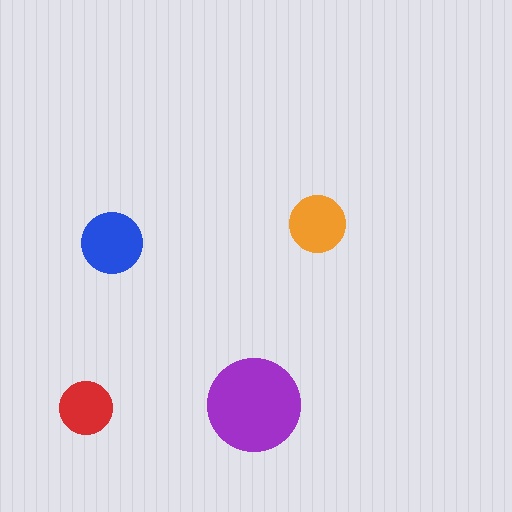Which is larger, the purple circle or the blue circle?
The purple one.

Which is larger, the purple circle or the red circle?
The purple one.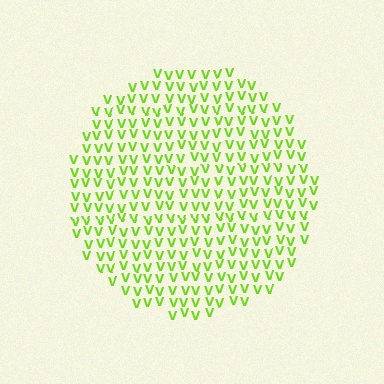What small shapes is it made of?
It is made of small letter V's.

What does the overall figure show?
The overall figure shows a circle.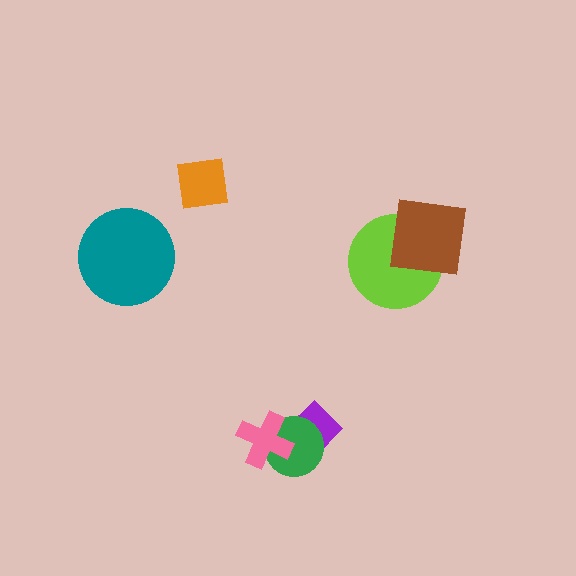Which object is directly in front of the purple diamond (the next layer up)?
The green circle is directly in front of the purple diamond.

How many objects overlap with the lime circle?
1 object overlaps with the lime circle.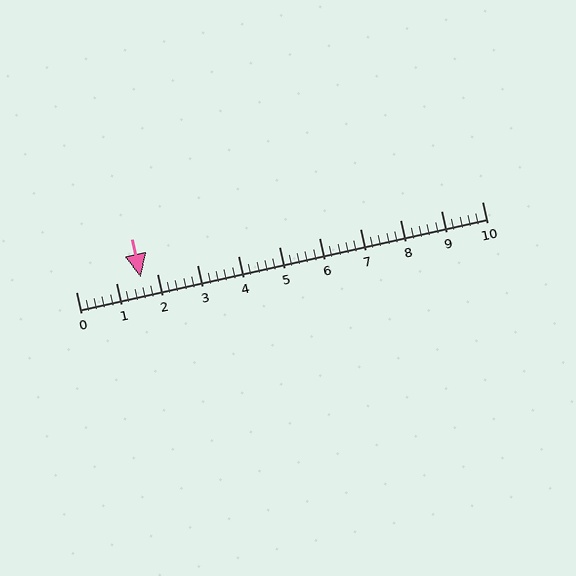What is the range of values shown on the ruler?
The ruler shows values from 0 to 10.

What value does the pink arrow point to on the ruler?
The pink arrow points to approximately 1.6.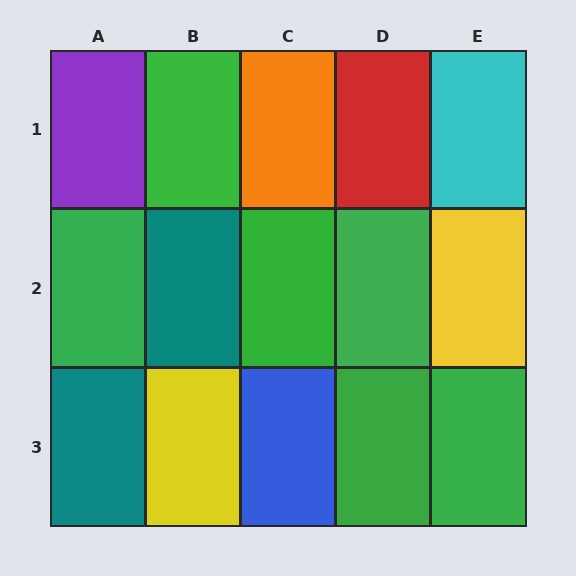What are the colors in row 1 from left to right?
Purple, green, orange, red, cyan.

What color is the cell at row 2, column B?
Teal.